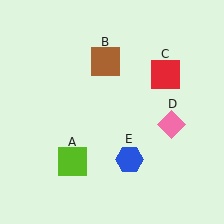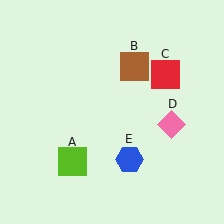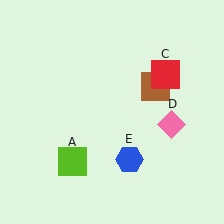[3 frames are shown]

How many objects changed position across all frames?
1 object changed position: brown square (object B).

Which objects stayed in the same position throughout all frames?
Lime square (object A) and red square (object C) and pink diamond (object D) and blue hexagon (object E) remained stationary.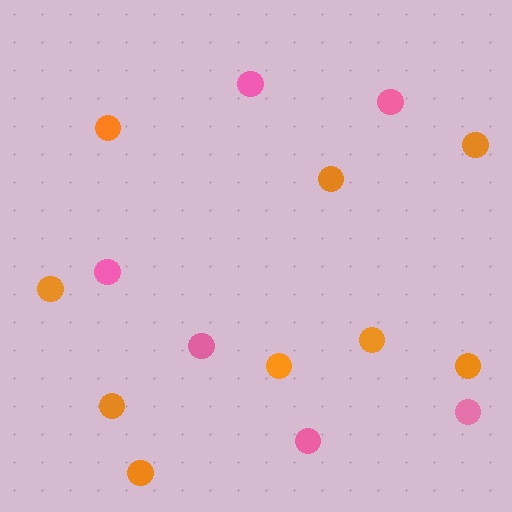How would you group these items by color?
There are 2 groups: one group of pink circles (6) and one group of orange circles (9).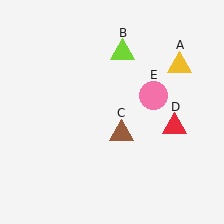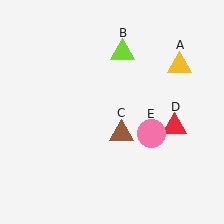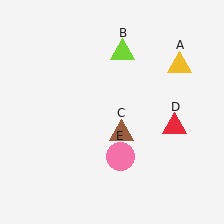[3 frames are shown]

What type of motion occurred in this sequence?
The pink circle (object E) rotated clockwise around the center of the scene.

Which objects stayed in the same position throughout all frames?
Yellow triangle (object A) and lime triangle (object B) and brown triangle (object C) and red triangle (object D) remained stationary.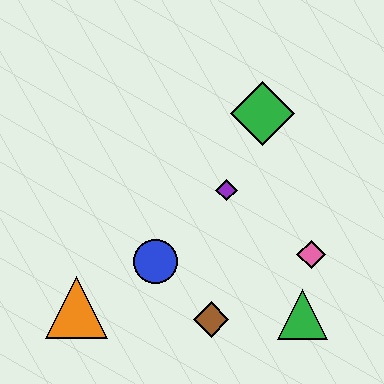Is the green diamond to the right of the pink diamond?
No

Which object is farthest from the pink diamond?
The orange triangle is farthest from the pink diamond.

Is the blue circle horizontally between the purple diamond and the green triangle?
No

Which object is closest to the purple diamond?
The green diamond is closest to the purple diamond.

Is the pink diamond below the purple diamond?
Yes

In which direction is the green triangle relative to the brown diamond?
The green triangle is to the right of the brown diamond.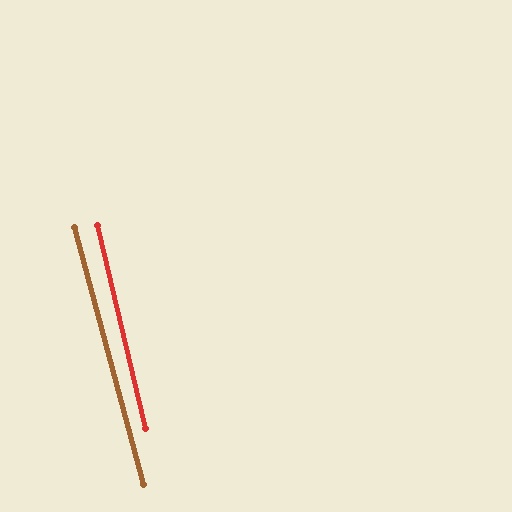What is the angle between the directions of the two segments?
Approximately 2 degrees.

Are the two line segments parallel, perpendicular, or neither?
Parallel — their directions differ by only 1.8°.